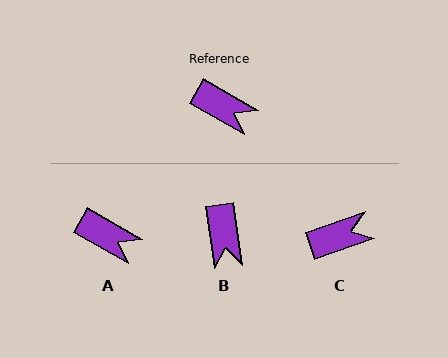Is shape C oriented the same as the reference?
No, it is off by about 49 degrees.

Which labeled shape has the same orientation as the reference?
A.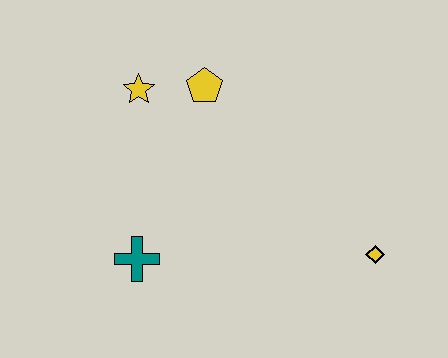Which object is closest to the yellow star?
The yellow pentagon is closest to the yellow star.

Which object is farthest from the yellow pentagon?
The yellow diamond is farthest from the yellow pentagon.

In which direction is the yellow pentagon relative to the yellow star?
The yellow pentagon is to the right of the yellow star.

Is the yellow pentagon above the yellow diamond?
Yes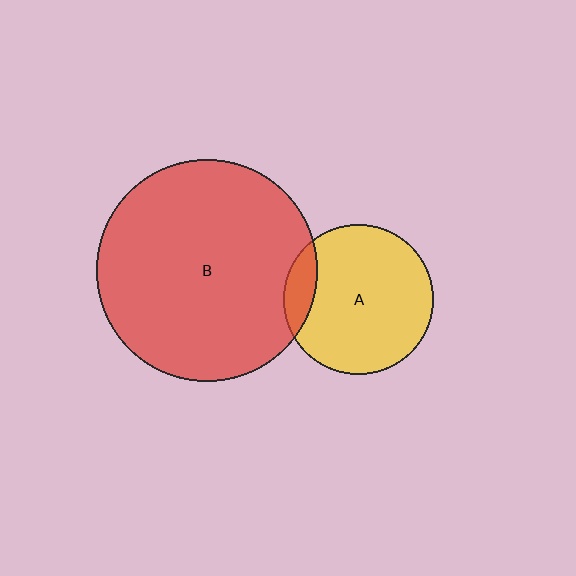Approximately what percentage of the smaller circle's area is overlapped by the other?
Approximately 10%.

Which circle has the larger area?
Circle B (red).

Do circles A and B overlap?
Yes.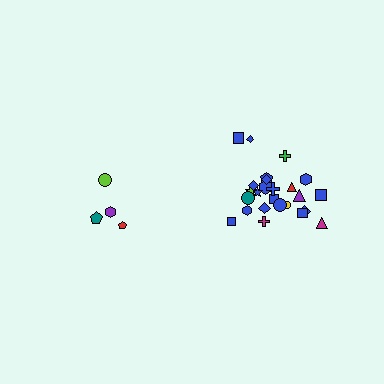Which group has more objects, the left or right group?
The right group.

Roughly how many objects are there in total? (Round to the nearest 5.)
Roughly 30 objects in total.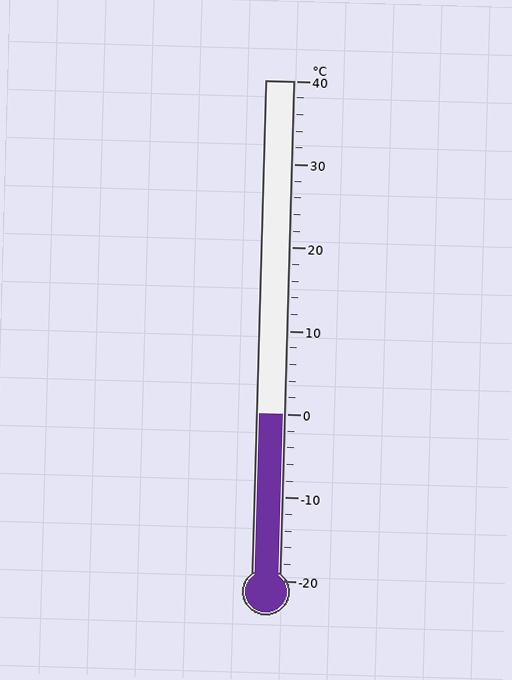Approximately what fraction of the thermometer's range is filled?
The thermometer is filled to approximately 35% of its range.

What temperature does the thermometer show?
The thermometer shows approximately 0°C.